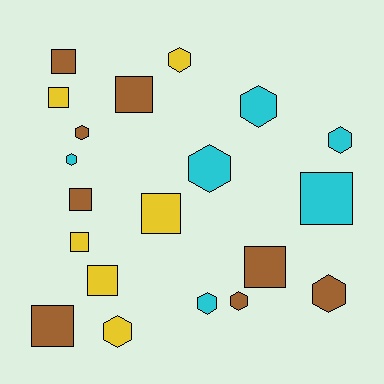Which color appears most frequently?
Brown, with 8 objects.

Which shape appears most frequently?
Square, with 10 objects.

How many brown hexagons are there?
There are 3 brown hexagons.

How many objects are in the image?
There are 20 objects.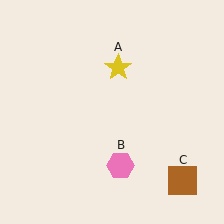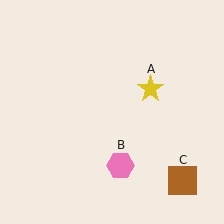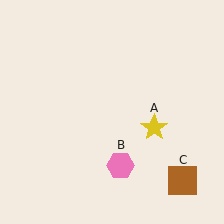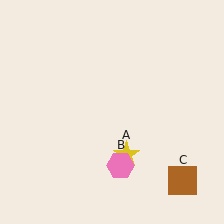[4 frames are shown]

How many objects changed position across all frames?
1 object changed position: yellow star (object A).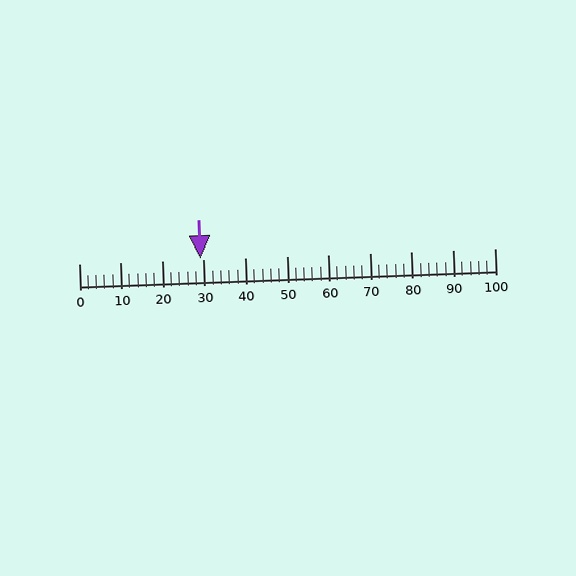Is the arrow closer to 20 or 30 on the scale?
The arrow is closer to 30.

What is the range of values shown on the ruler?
The ruler shows values from 0 to 100.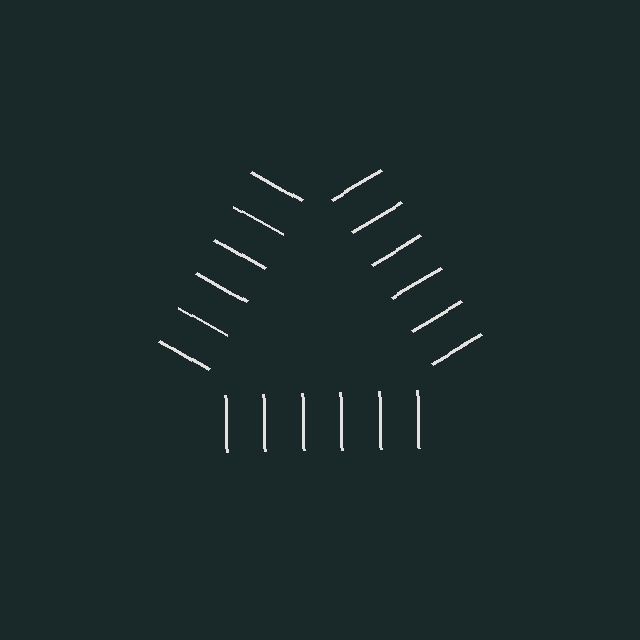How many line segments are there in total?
18 — 6 along each of the 3 edges.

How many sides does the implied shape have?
3 sides — the line-ends trace a triangle.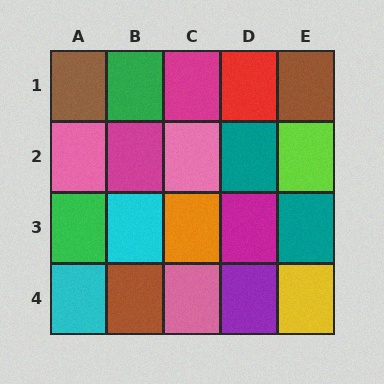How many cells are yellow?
1 cell is yellow.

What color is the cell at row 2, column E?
Lime.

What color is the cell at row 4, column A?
Cyan.